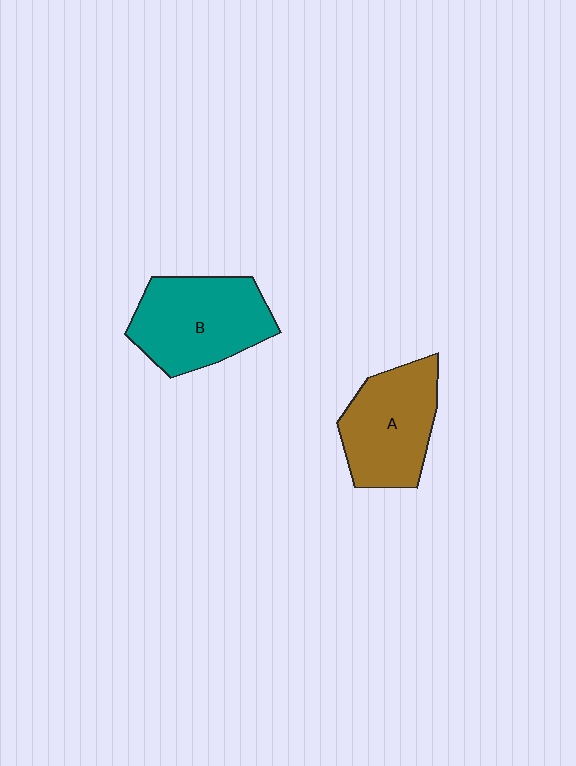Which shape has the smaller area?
Shape A (brown).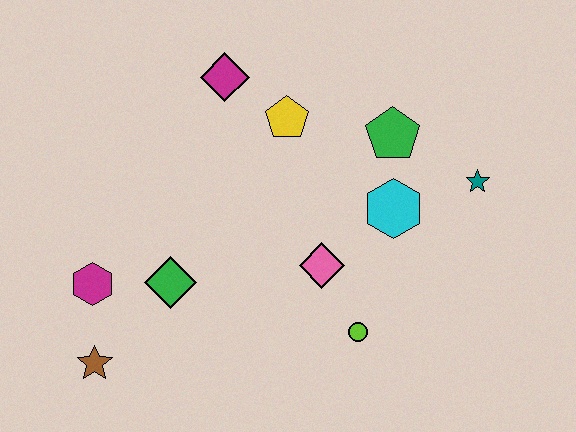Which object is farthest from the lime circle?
The magenta diamond is farthest from the lime circle.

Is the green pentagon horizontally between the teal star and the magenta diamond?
Yes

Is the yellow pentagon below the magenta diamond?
Yes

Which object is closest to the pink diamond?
The lime circle is closest to the pink diamond.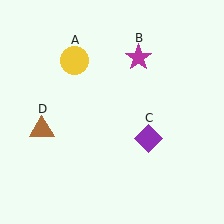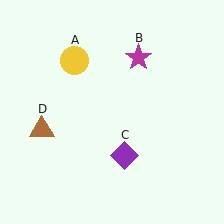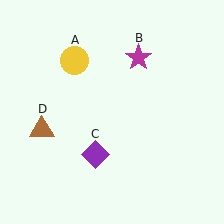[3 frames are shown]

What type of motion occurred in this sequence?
The purple diamond (object C) rotated clockwise around the center of the scene.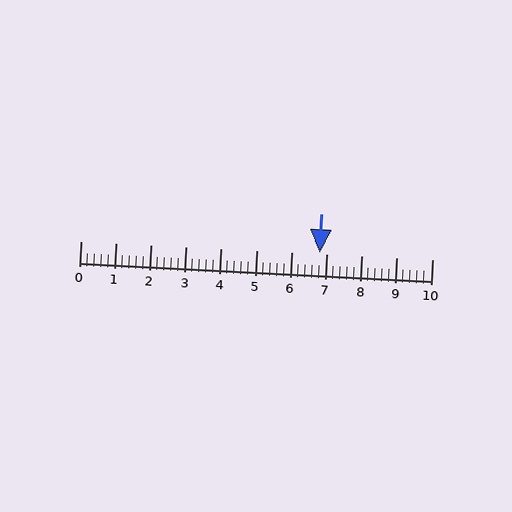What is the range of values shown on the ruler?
The ruler shows values from 0 to 10.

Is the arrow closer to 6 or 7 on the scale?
The arrow is closer to 7.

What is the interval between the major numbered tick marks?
The major tick marks are spaced 1 units apart.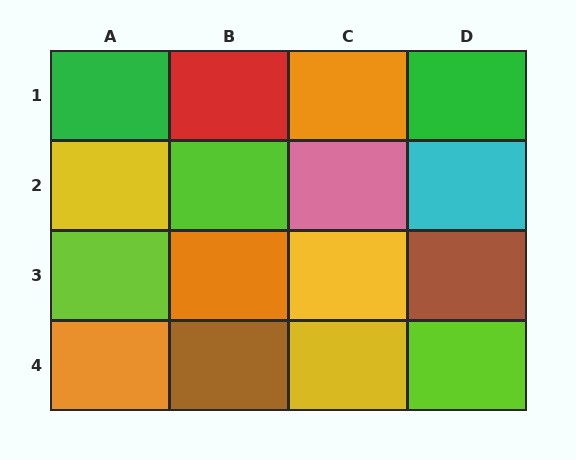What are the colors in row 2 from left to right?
Yellow, lime, pink, cyan.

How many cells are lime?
3 cells are lime.